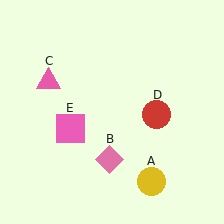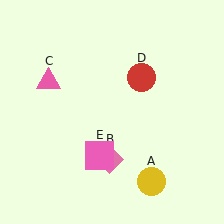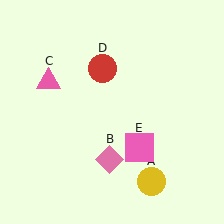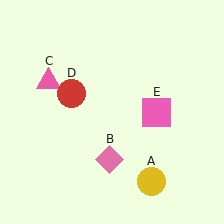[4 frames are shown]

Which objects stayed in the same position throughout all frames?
Yellow circle (object A) and pink diamond (object B) and pink triangle (object C) remained stationary.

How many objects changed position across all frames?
2 objects changed position: red circle (object D), pink square (object E).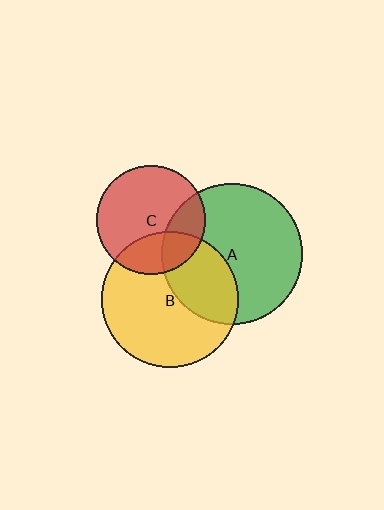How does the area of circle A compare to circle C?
Approximately 1.7 times.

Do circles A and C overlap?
Yes.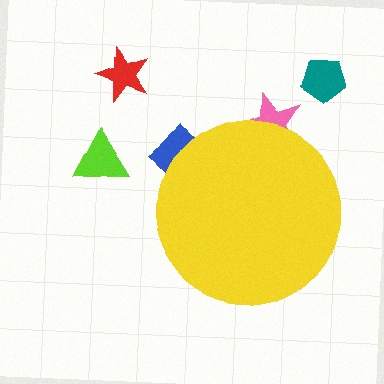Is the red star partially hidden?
No, the red star is fully visible.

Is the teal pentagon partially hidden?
No, the teal pentagon is fully visible.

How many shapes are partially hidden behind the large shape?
2 shapes are partially hidden.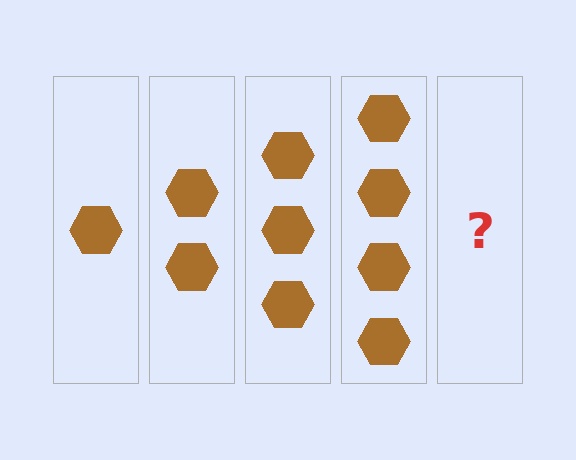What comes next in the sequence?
The next element should be 5 hexagons.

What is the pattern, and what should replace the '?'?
The pattern is that each step adds one more hexagon. The '?' should be 5 hexagons.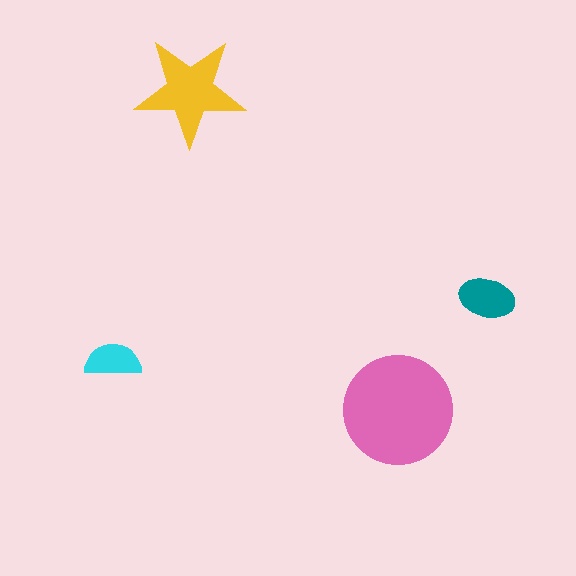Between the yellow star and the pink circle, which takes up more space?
The pink circle.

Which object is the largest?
The pink circle.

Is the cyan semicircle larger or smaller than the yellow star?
Smaller.